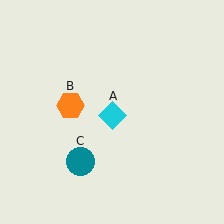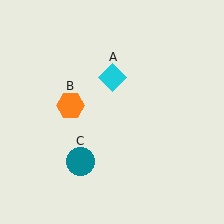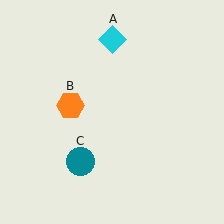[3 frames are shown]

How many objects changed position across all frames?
1 object changed position: cyan diamond (object A).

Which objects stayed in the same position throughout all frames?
Orange hexagon (object B) and teal circle (object C) remained stationary.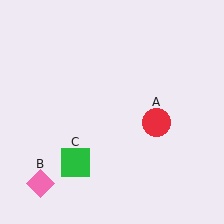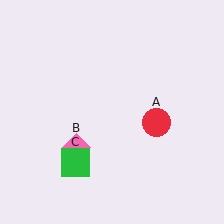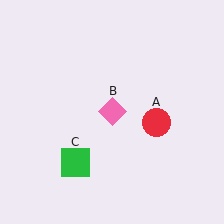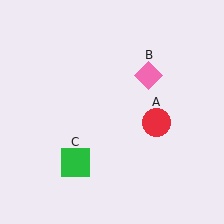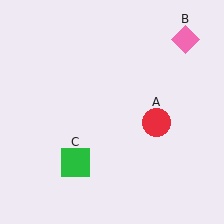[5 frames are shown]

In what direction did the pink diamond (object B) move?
The pink diamond (object B) moved up and to the right.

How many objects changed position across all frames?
1 object changed position: pink diamond (object B).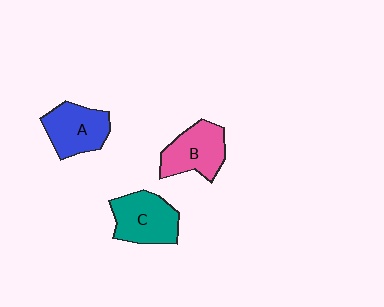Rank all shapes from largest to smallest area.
From largest to smallest: C (teal), B (pink), A (blue).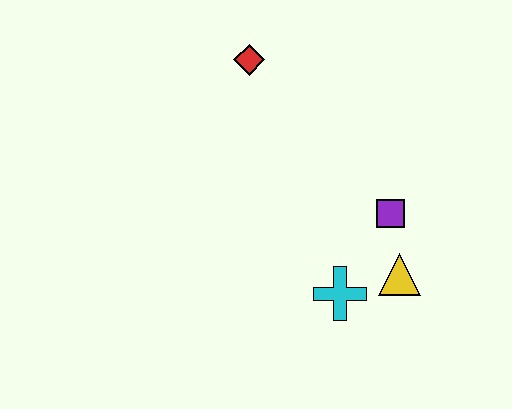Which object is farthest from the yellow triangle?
The red diamond is farthest from the yellow triangle.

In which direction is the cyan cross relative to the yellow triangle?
The cyan cross is to the left of the yellow triangle.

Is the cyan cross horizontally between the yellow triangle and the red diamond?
Yes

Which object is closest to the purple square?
The yellow triangle is closest to the purple square.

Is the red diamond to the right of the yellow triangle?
No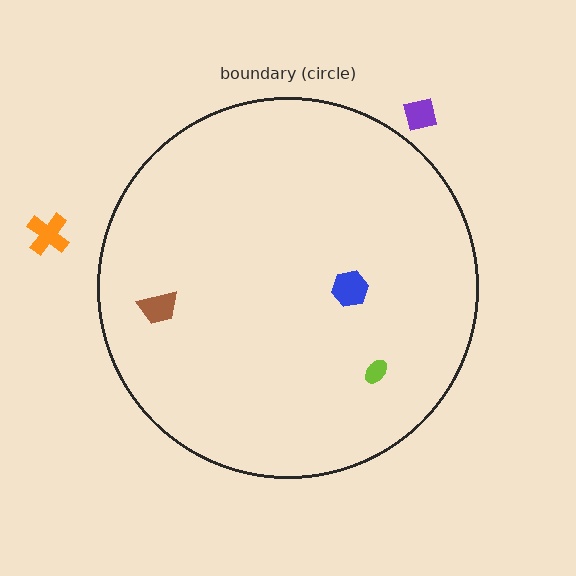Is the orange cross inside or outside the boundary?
Outside.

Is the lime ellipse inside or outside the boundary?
Inside.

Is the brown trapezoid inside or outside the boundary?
Inside.